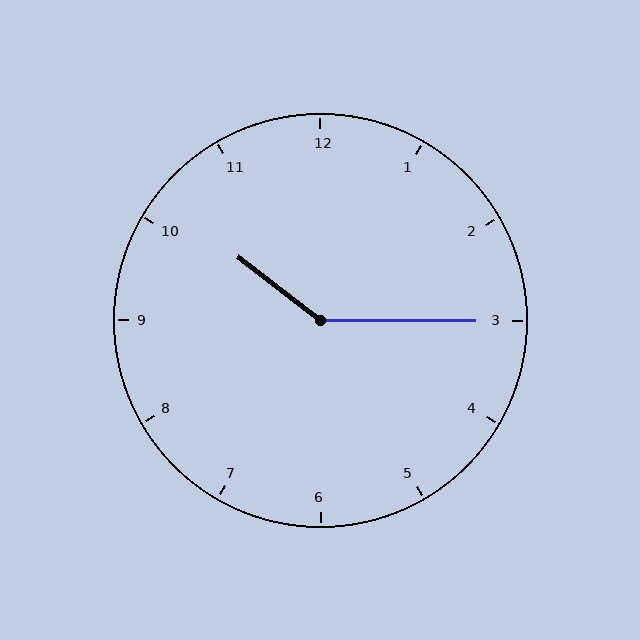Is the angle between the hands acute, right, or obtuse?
It is obtuse.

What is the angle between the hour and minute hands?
Approximately 142 degrees.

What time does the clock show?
10:15.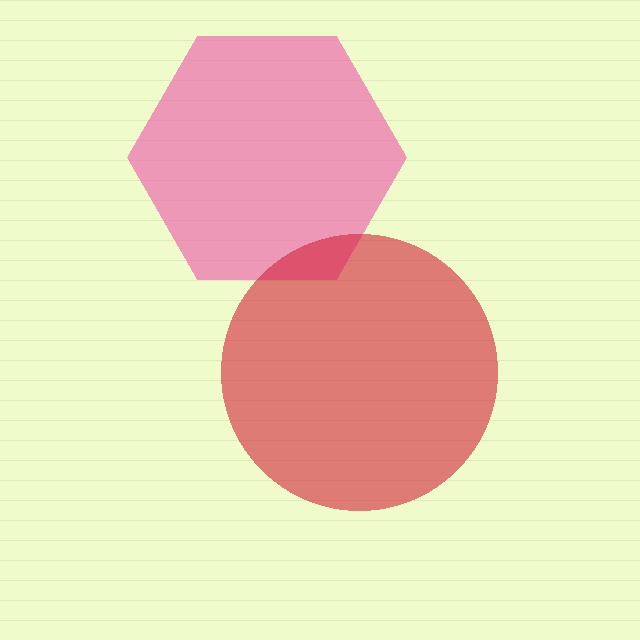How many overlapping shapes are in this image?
There are 2 overlapping shapes in the image.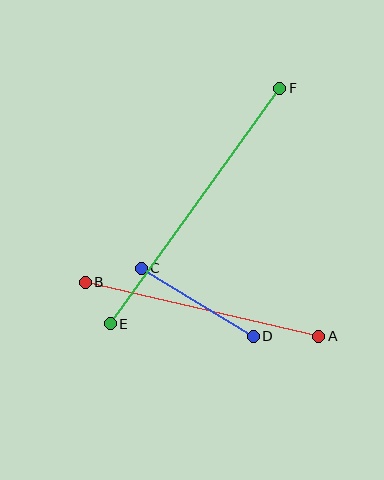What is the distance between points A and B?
The distance is approximately 240 pixels.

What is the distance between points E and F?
The distance is approximately 290 pixels.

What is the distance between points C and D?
The distance is approximately 131 pixels.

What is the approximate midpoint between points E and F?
The midpoint is at approximately (195, 206) pixels.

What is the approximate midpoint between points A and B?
The midpoint is at approximately (202, 309) pixels.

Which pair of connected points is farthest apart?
Points E and F are farthest apart.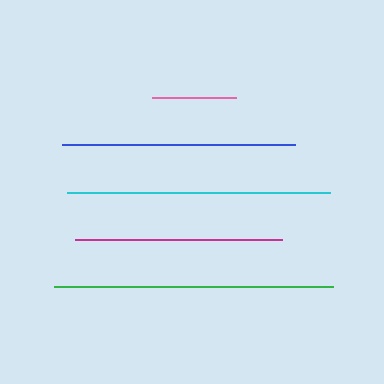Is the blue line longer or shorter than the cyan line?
The cyan line is longer than the blue line.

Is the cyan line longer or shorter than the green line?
The green line is longer than the cyan line.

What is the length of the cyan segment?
The cyan segment is approximately 263 pixels long.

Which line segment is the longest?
The green line is the longest at approximately 279 pixels.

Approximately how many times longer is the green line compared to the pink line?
The green line is approximately 3.3 times the length of the pink line.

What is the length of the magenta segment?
The magenta segment is approximately 207 pixels long.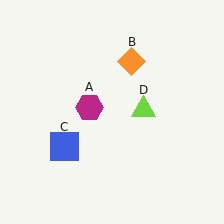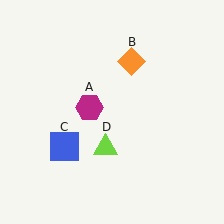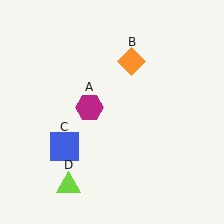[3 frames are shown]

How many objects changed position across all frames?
1 object changed position: lime triangle (object D).